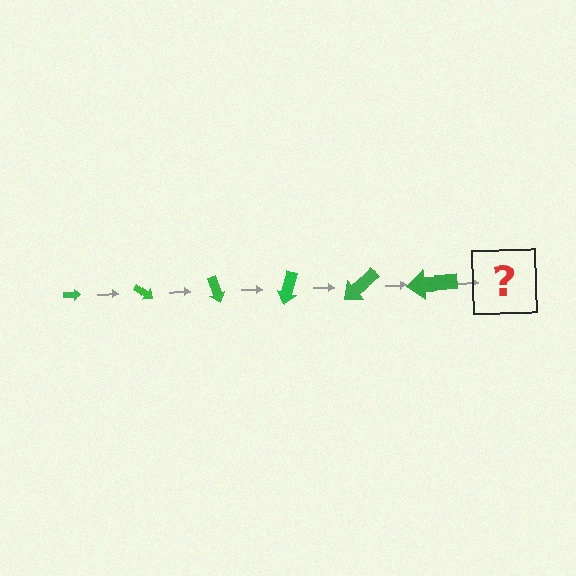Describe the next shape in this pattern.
It should be an arrow, larger than the previous one and rotated 210 degrees from the start.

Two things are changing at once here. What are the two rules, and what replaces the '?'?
The two rules are that the arrow grows larger each step and it rotates 35 degrees each step. The '?' should be an arrow, larger than the previous one and rotated 210 degrees from the start.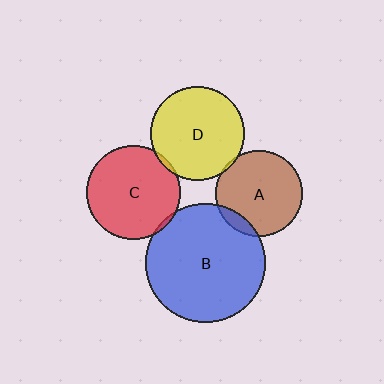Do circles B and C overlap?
Yes.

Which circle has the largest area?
Circle B (blue).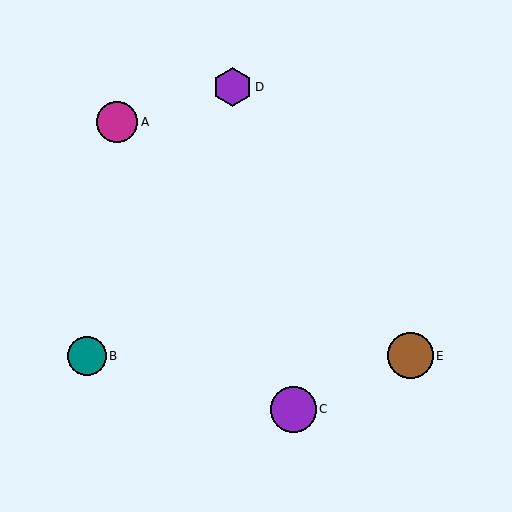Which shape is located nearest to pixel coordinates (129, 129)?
The magenta circle (labeled A) at (117, 122) is nearest to that location.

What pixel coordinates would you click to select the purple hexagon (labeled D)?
Click at (232, 87) to select the purple hexagon D.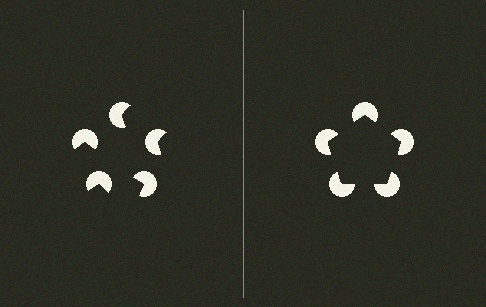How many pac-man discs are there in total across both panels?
10 — 5 on each side.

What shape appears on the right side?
An illusory pentagon.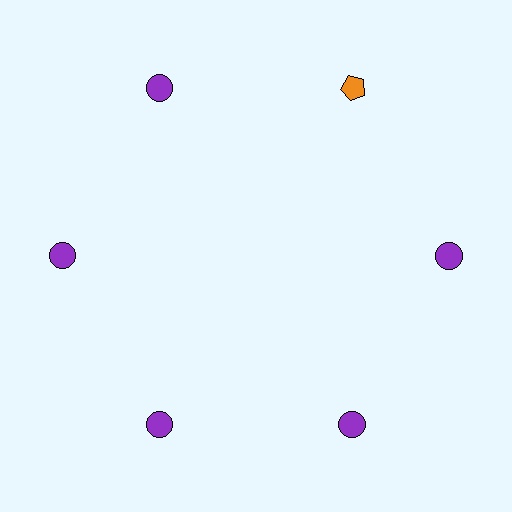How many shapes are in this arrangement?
There are 6 shapes arranged in a ring pattern.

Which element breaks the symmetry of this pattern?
The orange pentagon at roughly the 1 o'clock position breaks the symmetry. All other shapes are purple circles.